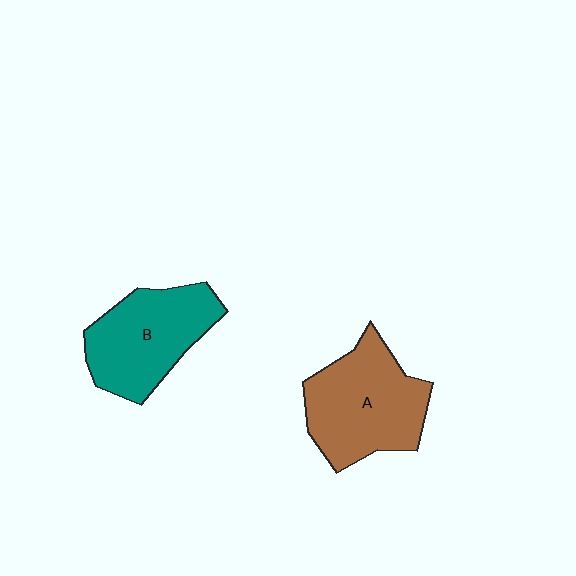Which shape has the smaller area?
Shape B (teal).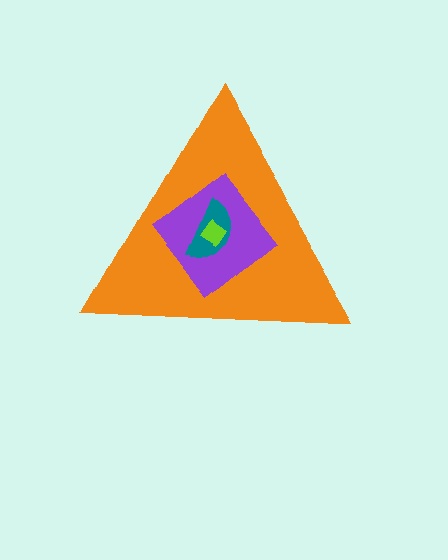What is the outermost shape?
The orange triangle.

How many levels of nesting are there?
4.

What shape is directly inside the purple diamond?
The teal semicircle.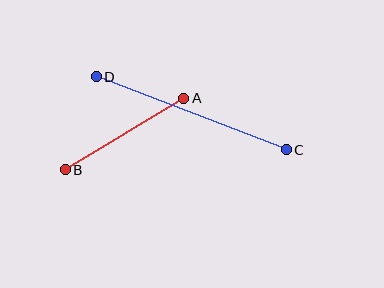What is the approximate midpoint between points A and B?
The midpoint is at approximately (125, 134) pixels.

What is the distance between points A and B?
The distance is approximately 138 pixels.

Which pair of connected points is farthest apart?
Points C and D are farthest apart.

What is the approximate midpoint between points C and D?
The midpoint is at approximately (191, 113) pixels.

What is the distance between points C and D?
The distance is approximately 203 pixels.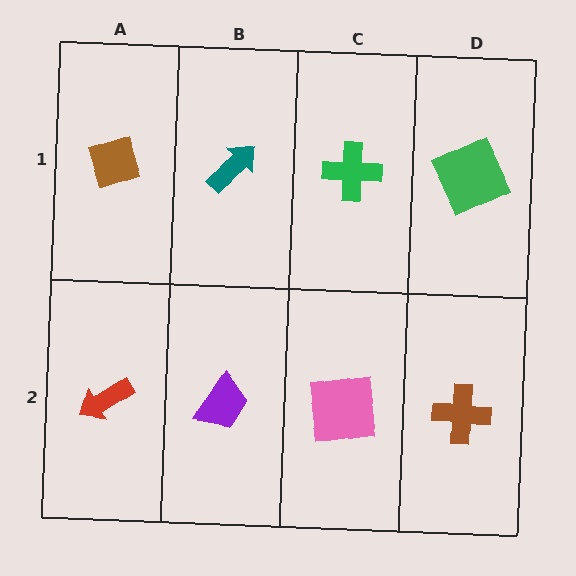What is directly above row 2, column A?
A brown diamond.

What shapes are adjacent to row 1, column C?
A pink square (row 2, column C), a teal arrow (row 1, column B), a green square (row 1, column D).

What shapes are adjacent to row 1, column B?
A purple trapezoid (row 2, column B), a brown diamond (row 1, column A), a green cross (row 1, column C).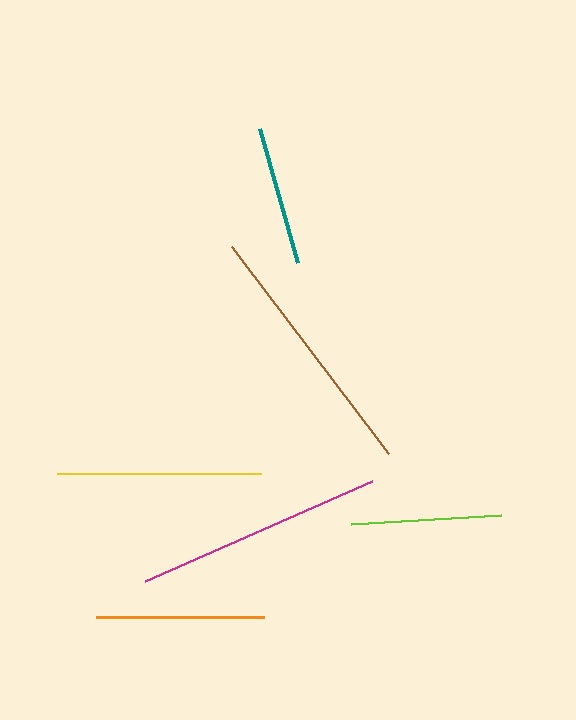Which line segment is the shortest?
The teal line is the shortest at approximately 139 pixels.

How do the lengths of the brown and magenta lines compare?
The brown and magenta lines are approximately the same length.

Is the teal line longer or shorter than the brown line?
The brown line is longer than the teal line.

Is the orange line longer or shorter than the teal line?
The orange line is longer than the teal line.